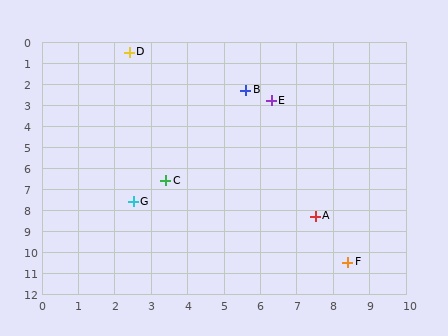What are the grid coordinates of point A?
Point A is at approximately (7.5, 8.3).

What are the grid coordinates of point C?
Point C is at approximately (3.4, 6.6).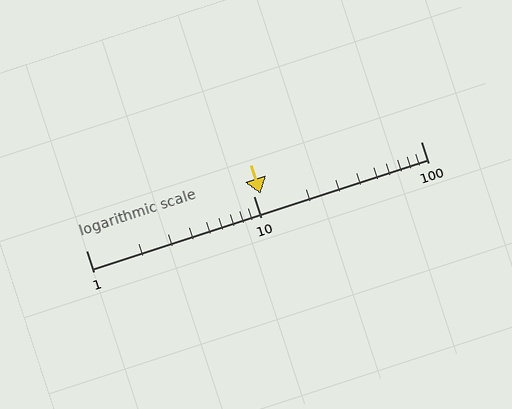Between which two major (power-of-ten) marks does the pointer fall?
The pointer is between 10 and 100.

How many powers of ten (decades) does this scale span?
The scale spans 2 decades, from 1 to 100.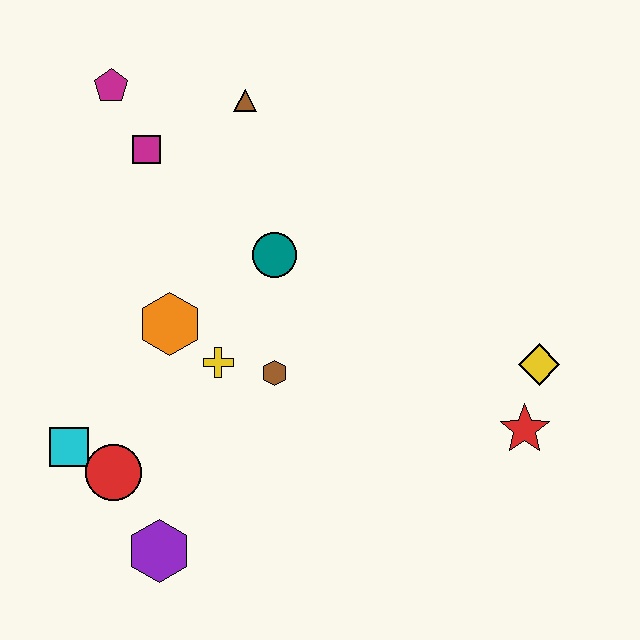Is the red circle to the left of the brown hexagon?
Yes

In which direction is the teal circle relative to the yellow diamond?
The teal circle is to the left of the yellow diamond.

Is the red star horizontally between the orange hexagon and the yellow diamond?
Yes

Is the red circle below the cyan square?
Yes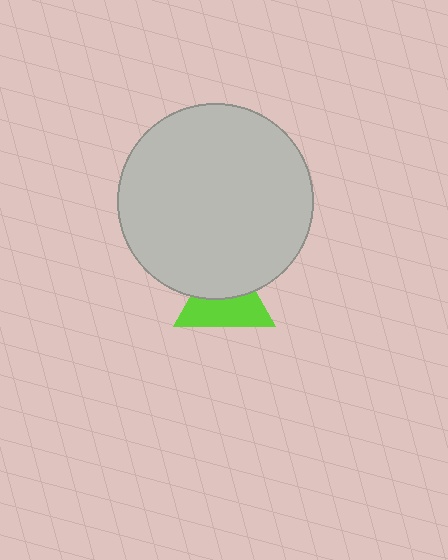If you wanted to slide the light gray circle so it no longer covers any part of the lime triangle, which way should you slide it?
Slide it up — that is the most direct way to separate the two shapes.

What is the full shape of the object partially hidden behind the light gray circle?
The partially hidden object is a lime triangle.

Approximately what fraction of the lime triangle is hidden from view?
Roughly 45% of the lime triangle is hidden behind the light gray circle.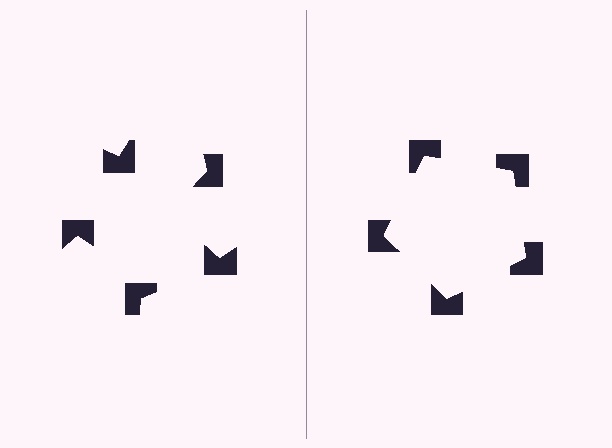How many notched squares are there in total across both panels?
10 — 5 on each side.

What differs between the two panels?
The notched squares are positioned identically on both sides; only the wedge orientations differ. On the right they align to a pentagon; on the left they are misaligned.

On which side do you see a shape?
An illusory pentagon appears on the right side. On the left side the wedge cuts are rotated, so no coherent shape forms.